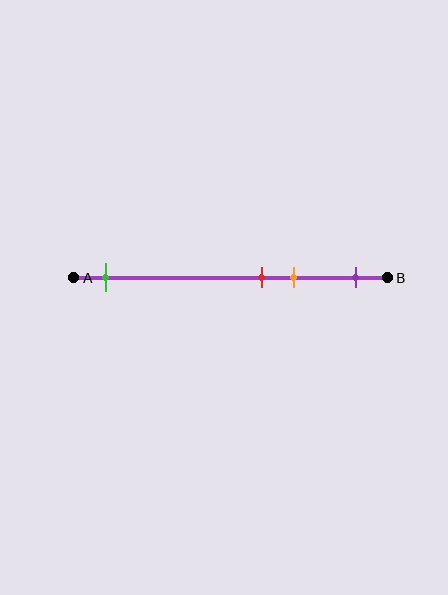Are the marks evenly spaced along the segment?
No, the marks are not evenly spaced.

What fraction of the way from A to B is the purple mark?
The purple mark is approximately 90% (0.9) of the way from A to B.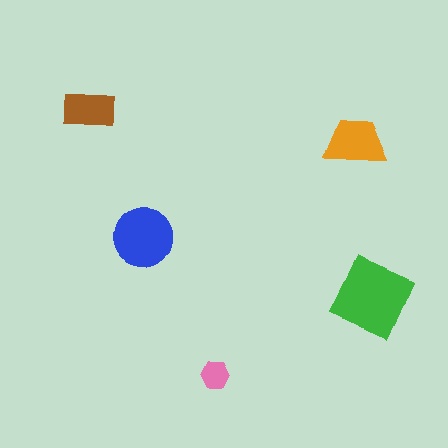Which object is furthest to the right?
The green diamond is rightmost.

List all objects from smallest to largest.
The pink hexagon, the brown rectangle, the orange trapezoid, the blue circle, the green diamond.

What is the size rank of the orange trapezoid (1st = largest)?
3rd.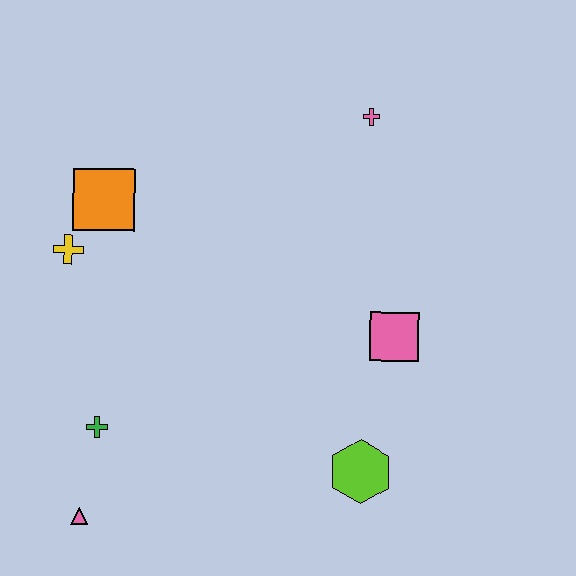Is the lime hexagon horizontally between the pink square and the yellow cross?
Yes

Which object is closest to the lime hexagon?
The pink square is closest to the lime hexagon.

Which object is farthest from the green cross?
The pink cross is farthest from the green cross.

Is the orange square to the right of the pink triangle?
Yes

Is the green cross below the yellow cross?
Yes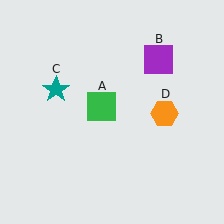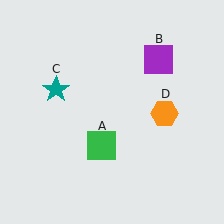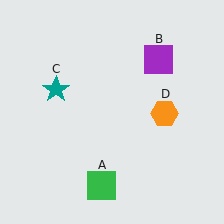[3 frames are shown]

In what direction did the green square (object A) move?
The green square (object A) moved down.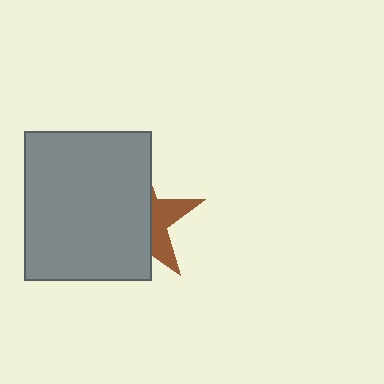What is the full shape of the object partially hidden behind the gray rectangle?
The partially hidden object is a brown star.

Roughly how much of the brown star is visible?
A small part of it is visible (roughly 33%).